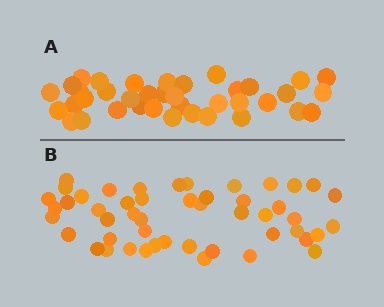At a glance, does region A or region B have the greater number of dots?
Region B (the bottom region) has more dots.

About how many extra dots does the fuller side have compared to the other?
Region B has roughly 12 or so more dots than region A.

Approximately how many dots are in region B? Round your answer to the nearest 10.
About 50 dots. (The exact count is 49, which rounds to 50.)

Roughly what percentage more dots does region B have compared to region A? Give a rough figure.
About 30% more.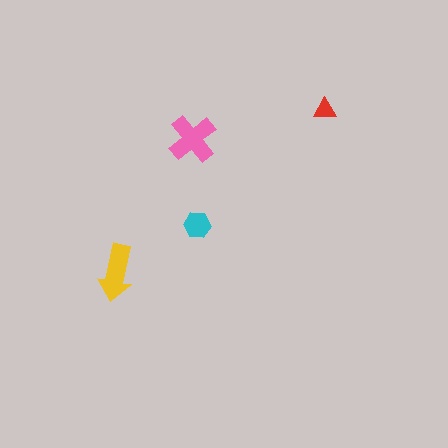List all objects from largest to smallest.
The pink cross, the yellow arrow, the cyan hexagon, the red triangle.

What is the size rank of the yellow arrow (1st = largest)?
2nd.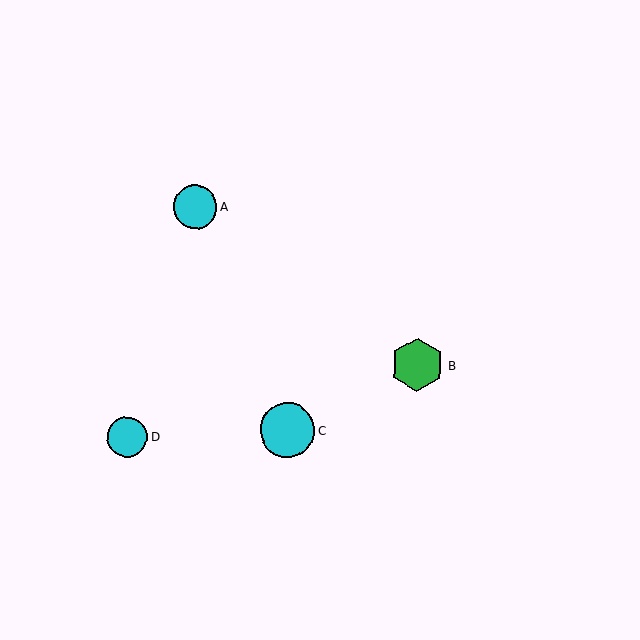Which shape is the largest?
The cyan circle (labeled C) is the largest.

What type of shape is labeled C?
Shape C is a cyan circle.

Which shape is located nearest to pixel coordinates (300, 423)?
The cyan circle (labeled C) at (288, 430) is nearest to that location.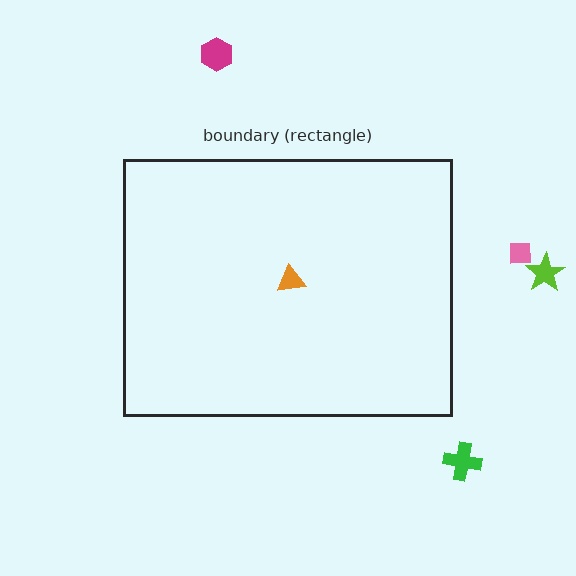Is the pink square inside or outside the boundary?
Outside.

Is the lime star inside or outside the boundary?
Outside.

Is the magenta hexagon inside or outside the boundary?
Outside.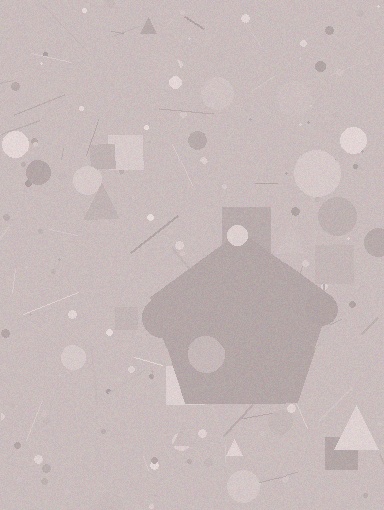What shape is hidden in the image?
A pentagon is hidden in the image.